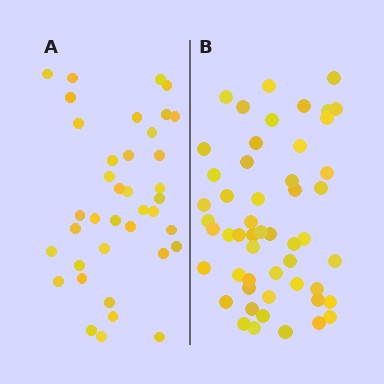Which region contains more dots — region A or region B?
Region B (the right region) has more dots.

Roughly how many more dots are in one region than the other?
Region B has approximately 15 more dots than region A.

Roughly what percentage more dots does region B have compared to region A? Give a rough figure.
About 35% more.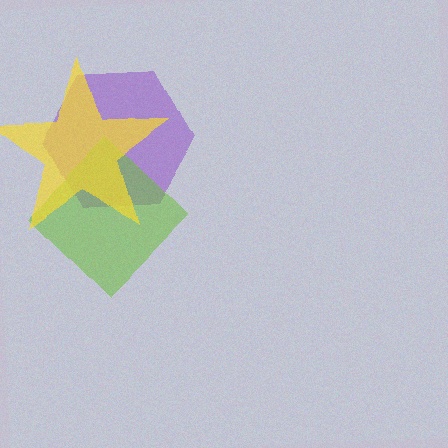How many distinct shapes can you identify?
There are 3 distinct shapes: a purple hexagon, a lime diamond, a yellow star.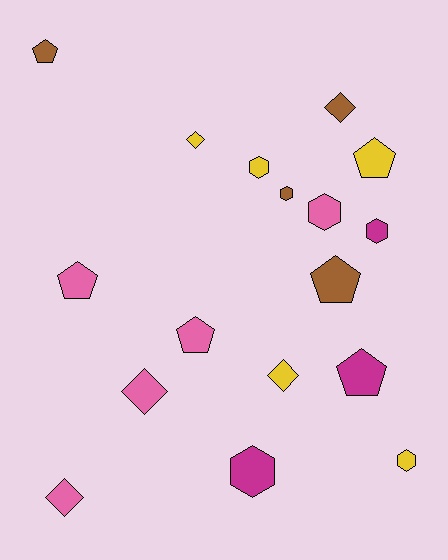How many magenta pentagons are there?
There is 1 magenta pentagon.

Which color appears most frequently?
Yellow, with 5 objects.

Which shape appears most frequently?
Hexagon, with 6 objects.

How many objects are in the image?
There are 17 objects.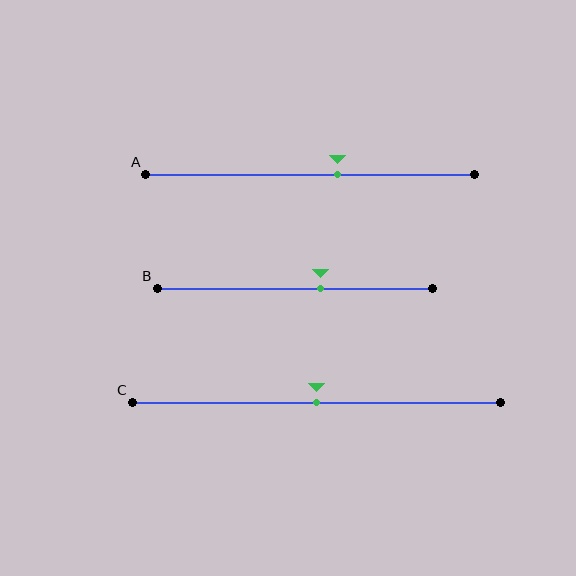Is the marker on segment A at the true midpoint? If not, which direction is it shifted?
No, the marker on segment A is shifted to the right by about 8% of the segment length.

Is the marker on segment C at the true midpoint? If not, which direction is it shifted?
Yes, the marker on segment C is at the true midpoint.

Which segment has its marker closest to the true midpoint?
Segment C has its marker closest to the true midpoint.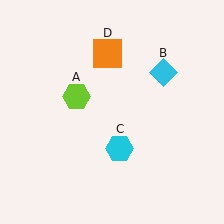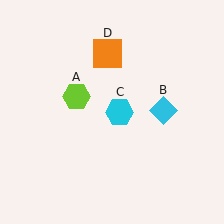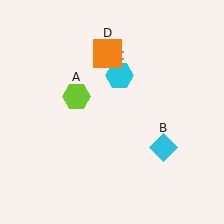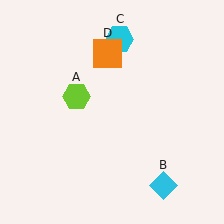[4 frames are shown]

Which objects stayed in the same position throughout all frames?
Lime hexagon (object A) and orange square (object D) remained stationary.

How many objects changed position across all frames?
2 objects changed position: cyan diamond (object B), cyan hexagon (object C).